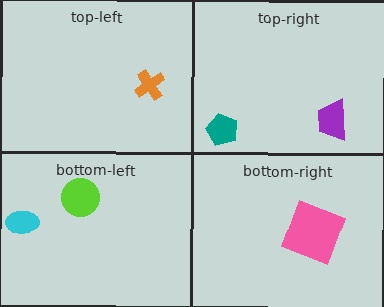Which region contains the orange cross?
The top-left region.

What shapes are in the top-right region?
The teal pentagon, the purple trapezoid.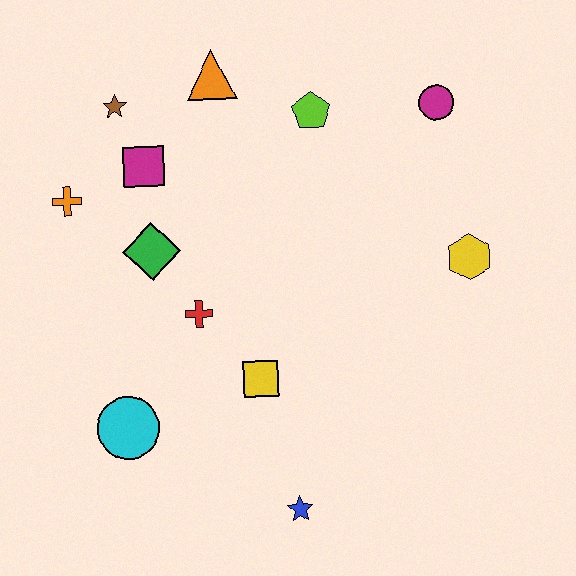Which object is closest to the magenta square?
The brown star is closest to the magenta square.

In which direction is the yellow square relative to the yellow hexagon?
The yellow square is to the left of the yellow hexagon.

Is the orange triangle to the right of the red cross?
Yes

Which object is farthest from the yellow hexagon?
The orange cross is farthest from the yellow hexagon.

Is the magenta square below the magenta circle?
Yes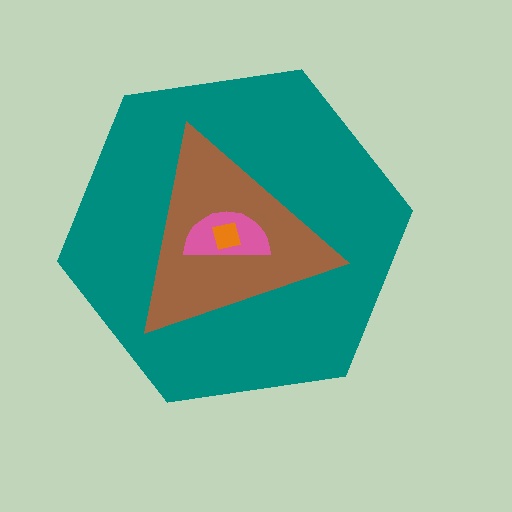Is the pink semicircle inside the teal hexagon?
Yes.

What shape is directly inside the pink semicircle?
The orange square.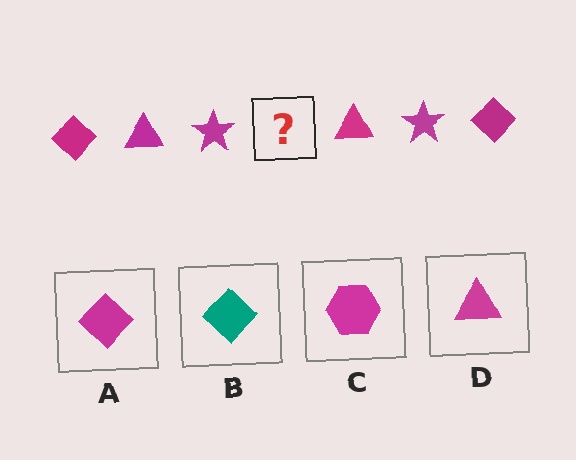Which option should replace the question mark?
Option A.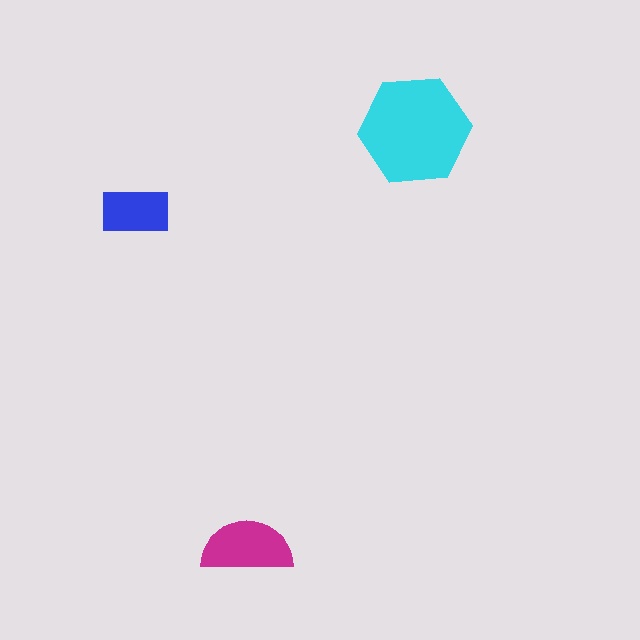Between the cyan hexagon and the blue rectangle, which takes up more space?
The cyan hexagon.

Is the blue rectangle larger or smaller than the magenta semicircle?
Smaller.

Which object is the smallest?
The blue rectangle.